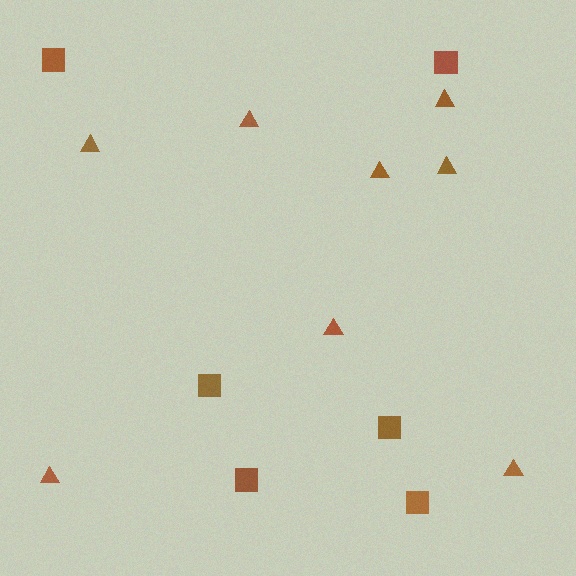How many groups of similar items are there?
There are 2 groups: one group of squares (6) and one group of triangles (8).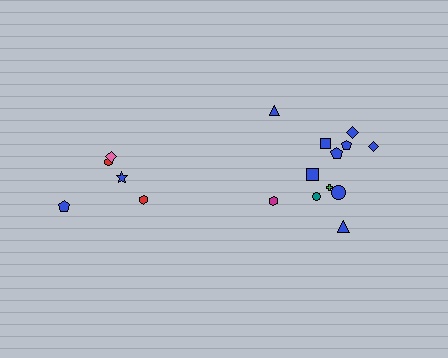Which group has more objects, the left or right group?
The right group.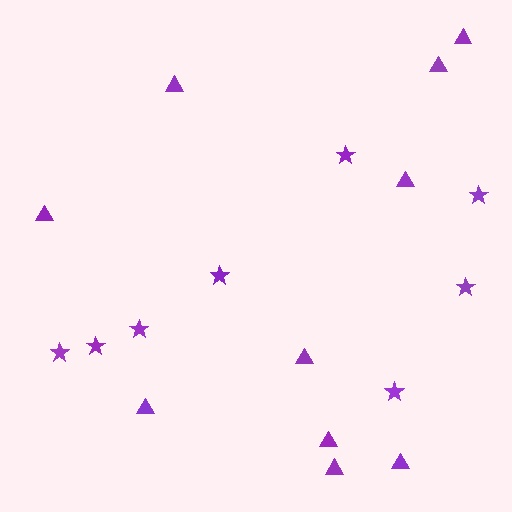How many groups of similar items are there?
There are 2 groups: one group of stars (8) and one group of triangles (10).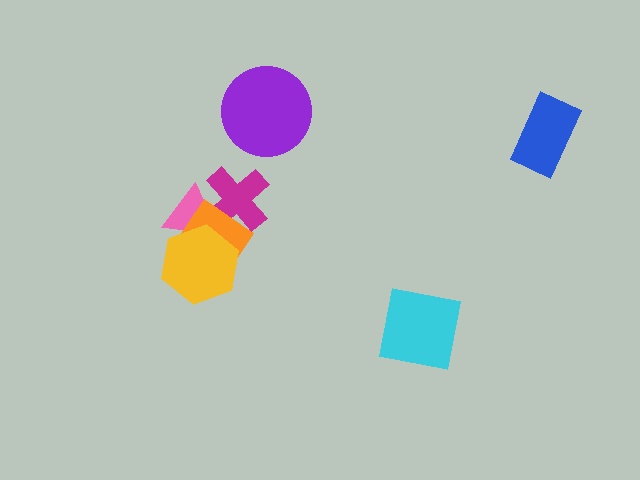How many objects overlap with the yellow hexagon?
2 objects overlap with the yellow hexagon.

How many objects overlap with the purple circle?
0 objects overlap with the purple circle.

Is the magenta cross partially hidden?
Yes, it is partially covered by another shape.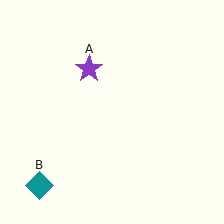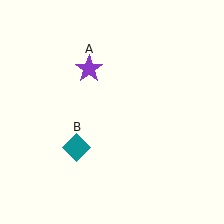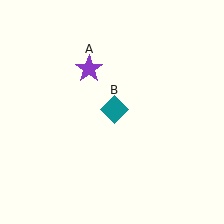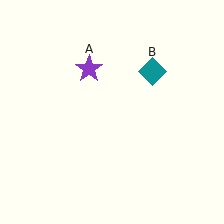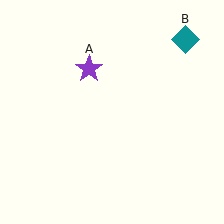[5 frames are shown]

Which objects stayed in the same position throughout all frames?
Purple star (object A) remained stationary.